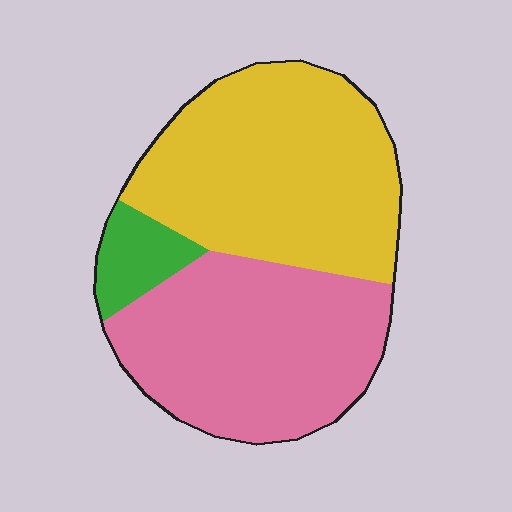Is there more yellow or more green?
Yellow.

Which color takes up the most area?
Yellow, at roughly 50%.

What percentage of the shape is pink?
Pink covers 44% of the shape.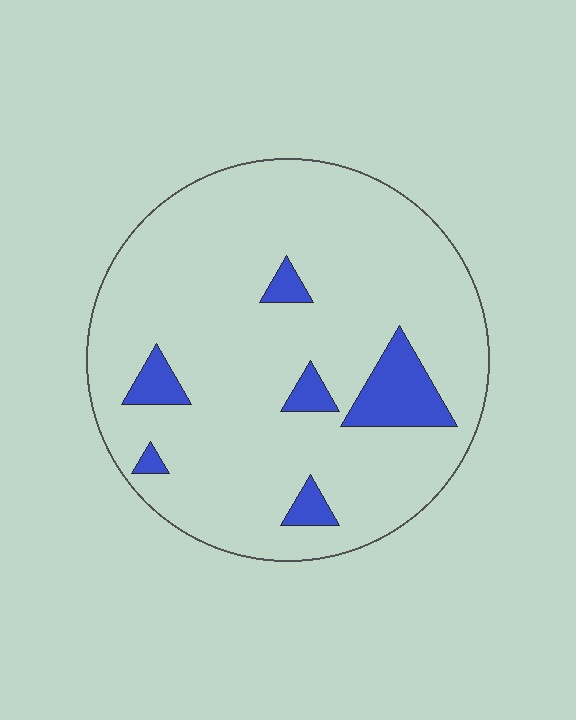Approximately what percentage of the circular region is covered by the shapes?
Approximately 10%.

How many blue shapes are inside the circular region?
6.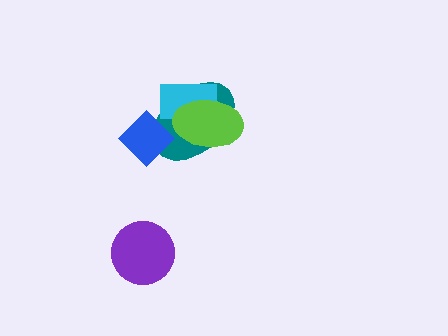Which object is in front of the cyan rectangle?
The lime ellipse is in front of the cyan rectangle.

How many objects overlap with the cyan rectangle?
2 objects overlap with the cyan rectangle.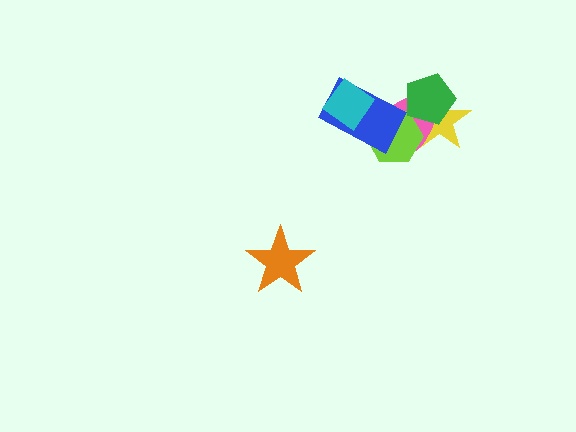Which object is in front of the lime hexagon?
The blue rectangle is in front of the lime hexagon.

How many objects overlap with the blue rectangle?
3 objects overlap with the blue rectangle.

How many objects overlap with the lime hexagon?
3 objects overlap with the lime hexagon.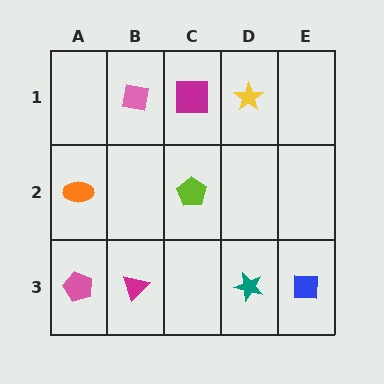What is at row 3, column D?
A teal star.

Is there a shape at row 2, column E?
No, that cell is empty.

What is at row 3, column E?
A blue square.